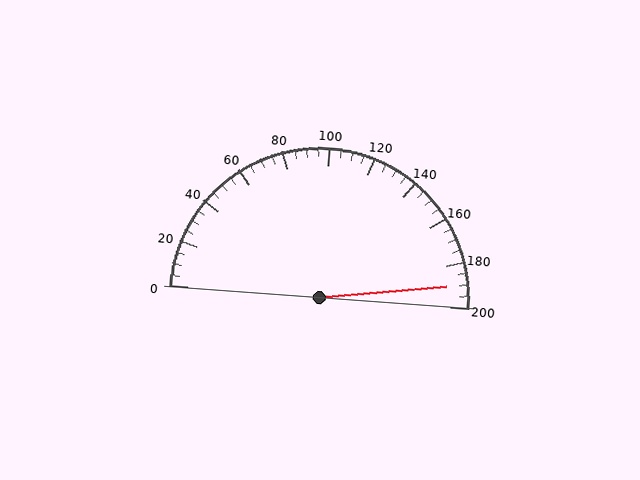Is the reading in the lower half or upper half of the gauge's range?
The reading is in the upper half of the range (0 to 200).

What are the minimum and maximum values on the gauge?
The gauge ranges from 0 to 200.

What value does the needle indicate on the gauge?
The needle indicates approximately 190.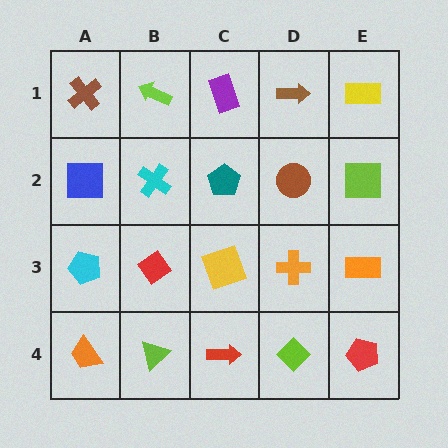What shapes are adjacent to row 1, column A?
A blue square (row 2, column A), a lime arrow (row 1, column B).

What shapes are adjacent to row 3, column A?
A blue square (row 2, column A), an orange trapezoid (row 4, column A), a red diamond (row 3, column B).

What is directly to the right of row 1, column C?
A brown arrow.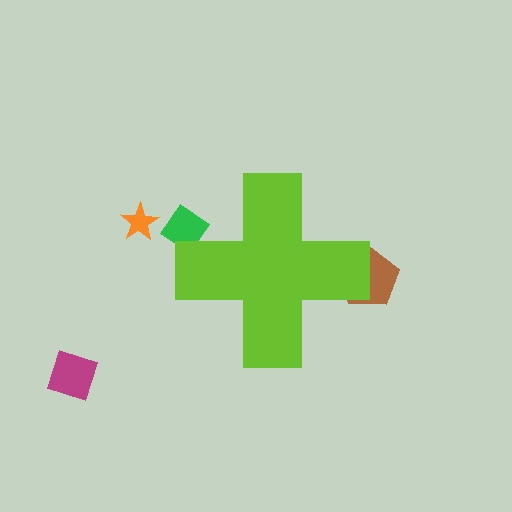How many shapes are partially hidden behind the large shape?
2 shapes are partially hidden.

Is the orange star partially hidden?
No, the orange star is fully visible.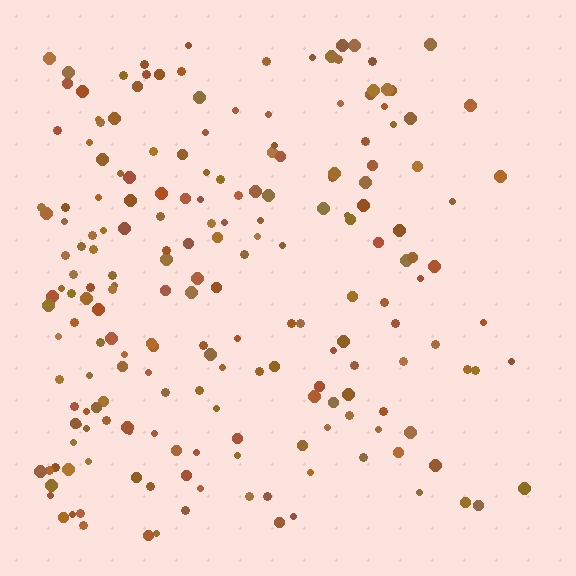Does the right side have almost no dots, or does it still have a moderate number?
Still a moderate number, just noticeably fewer than the left.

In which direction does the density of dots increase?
From right to left, with the left side densest.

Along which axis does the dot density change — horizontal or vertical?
Horizontal.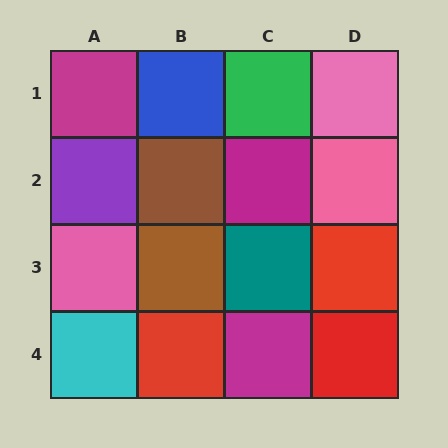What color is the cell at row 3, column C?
Teal.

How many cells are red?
3 cells are red.